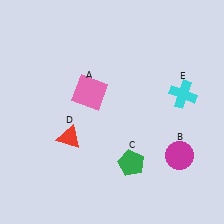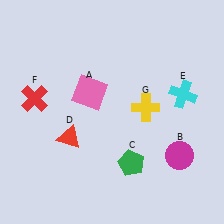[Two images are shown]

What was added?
A red cross (F), a yellow cross (G) were added in Image 2.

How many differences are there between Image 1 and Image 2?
There are 2 differences between the two images.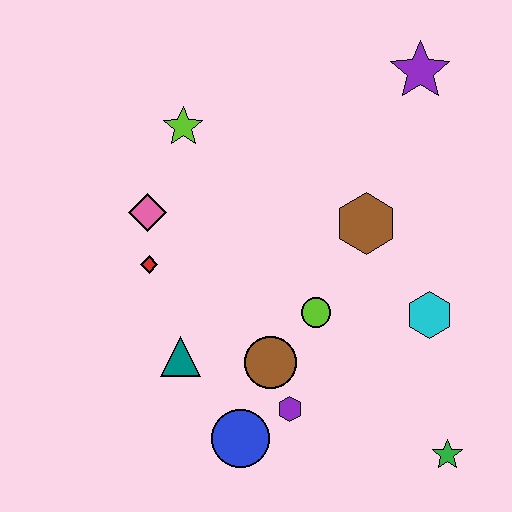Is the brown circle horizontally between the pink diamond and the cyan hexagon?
Yes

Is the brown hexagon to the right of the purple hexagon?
Yes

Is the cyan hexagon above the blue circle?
Yes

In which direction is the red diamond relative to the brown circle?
The red diamond is to the left of the brown circle.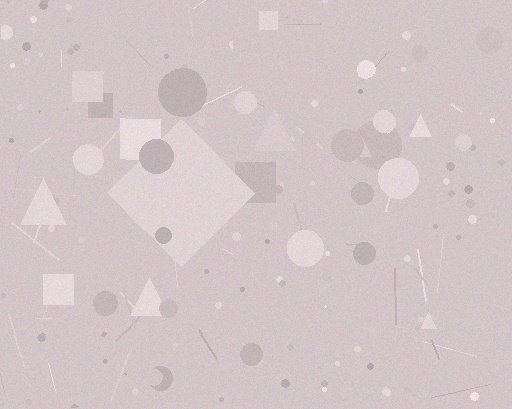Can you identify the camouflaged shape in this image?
The camouflaged shape is a diamond.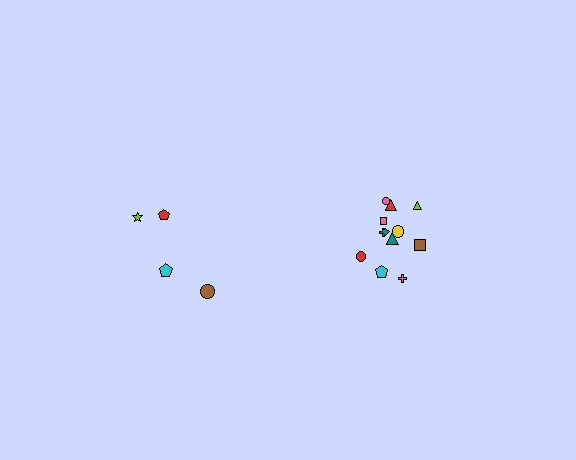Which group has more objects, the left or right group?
The right group.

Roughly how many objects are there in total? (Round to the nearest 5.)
Roughly 15 objects in total.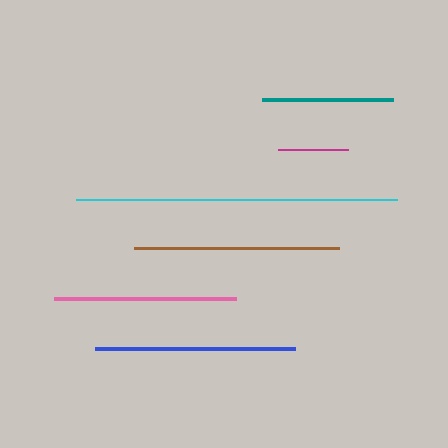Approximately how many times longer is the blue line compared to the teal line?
The blue line is approximately 1.5 times the length of the teal line.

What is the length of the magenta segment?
The magenta segment is approximately 70 pixels long.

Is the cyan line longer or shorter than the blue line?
The cyan line is longer than the blue line.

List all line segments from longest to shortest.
From longest to shortest: cyan, brown, blue, pink, teal, magenta.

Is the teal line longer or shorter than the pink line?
The pink line is longer than the teal line.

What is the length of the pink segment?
The pink segment is approximately 181 pixels long.